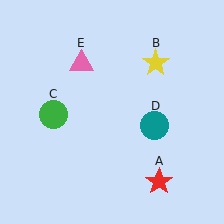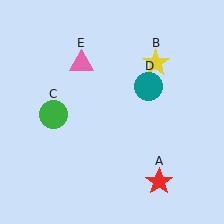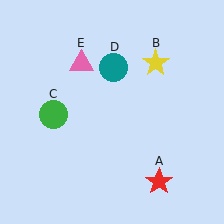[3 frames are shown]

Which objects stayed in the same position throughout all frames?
Red star (object A) and yellow star (object B) and green circle (object C) and pink triangle (object E) remained stationary.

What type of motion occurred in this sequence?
The teal circle (object D) rotated counterclockwise around the center of the scene.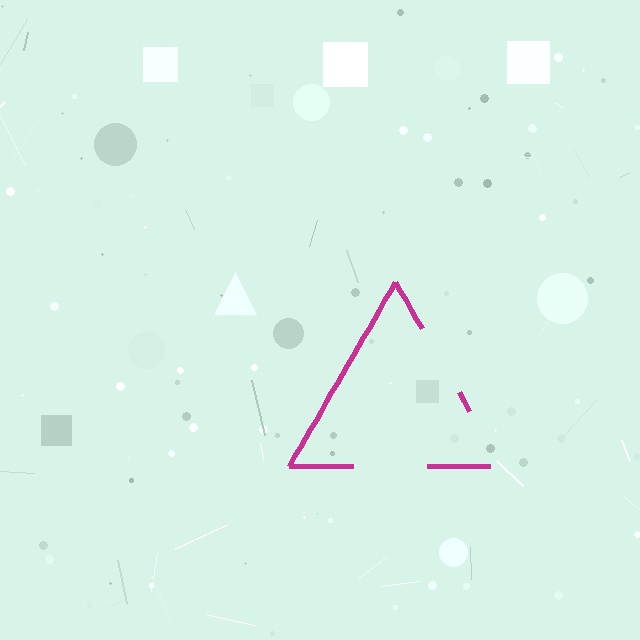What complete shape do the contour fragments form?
The contour fragments form a triangle.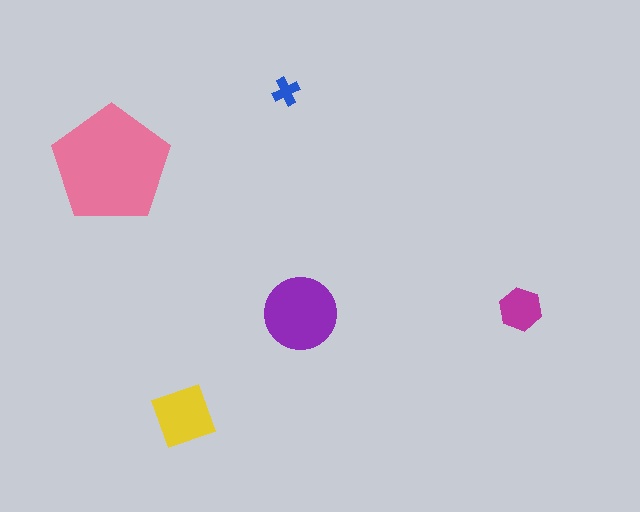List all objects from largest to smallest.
The pink pentagon, the purple circle, the yellow diamond, the magenta hexagon, the blue cross.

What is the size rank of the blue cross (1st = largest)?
5th.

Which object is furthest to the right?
The magenta hexagon is rightmost.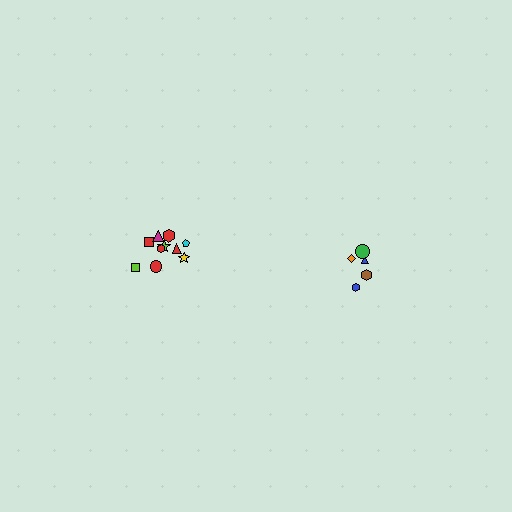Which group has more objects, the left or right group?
The left group.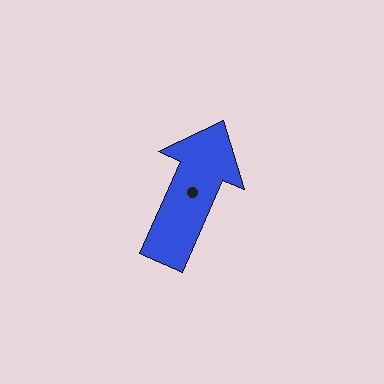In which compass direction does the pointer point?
Northeast.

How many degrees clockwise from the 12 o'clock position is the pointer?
Approximately 24 degrees.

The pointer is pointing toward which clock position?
Roughly 1 o'clock.